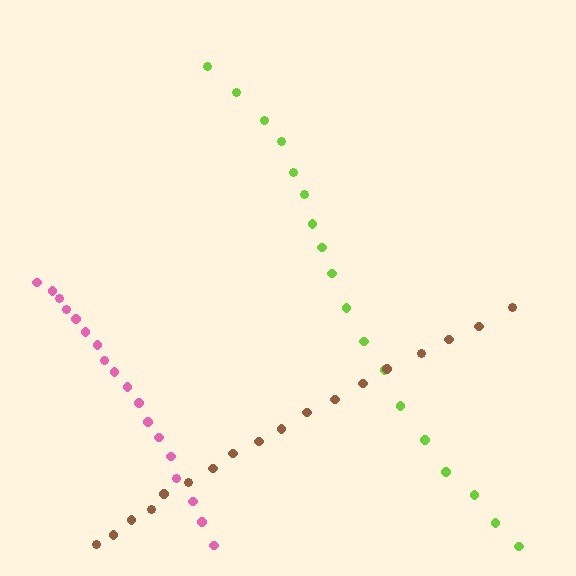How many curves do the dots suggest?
There are 3 distinct paths.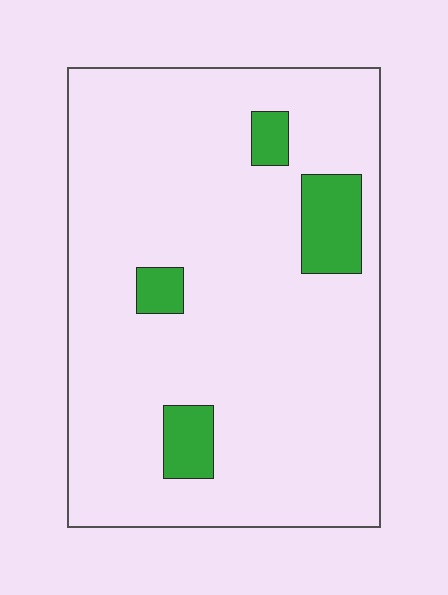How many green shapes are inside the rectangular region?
4.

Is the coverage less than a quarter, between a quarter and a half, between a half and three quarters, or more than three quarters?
Less than a quarter.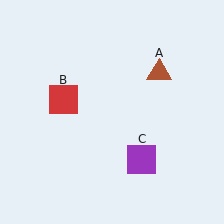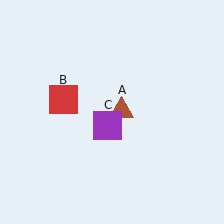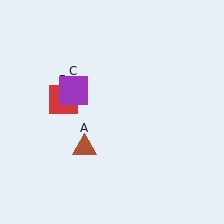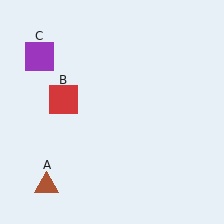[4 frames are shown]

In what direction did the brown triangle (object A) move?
The brown triangle (object A) moved down and to the left.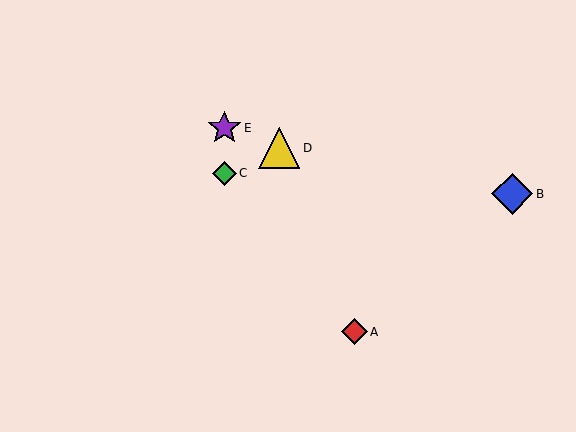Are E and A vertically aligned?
No, E is at x≈224 and A is at x≈354.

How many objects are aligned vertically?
2 objects (C, E) are aligned vertically.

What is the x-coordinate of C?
Object C is at x≈224.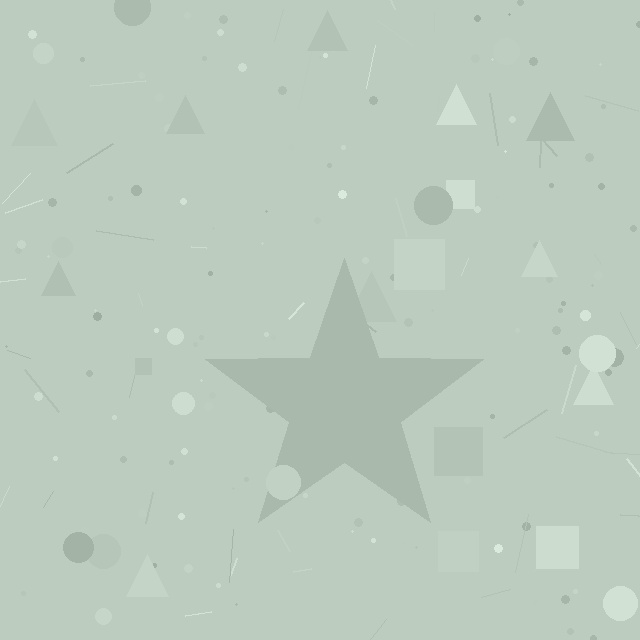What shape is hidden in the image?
A star is hidden in the image.